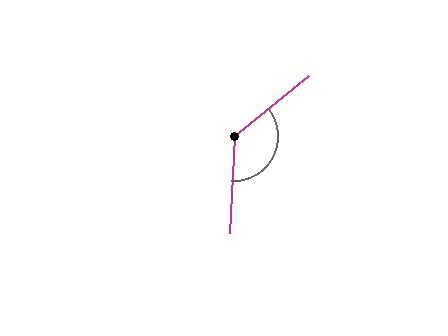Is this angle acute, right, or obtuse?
It is obtuse.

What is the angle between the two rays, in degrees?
Approximately 132 degrees.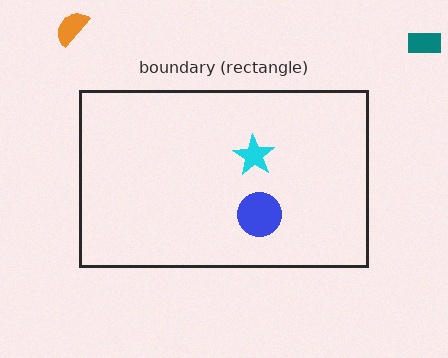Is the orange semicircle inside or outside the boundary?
Outside.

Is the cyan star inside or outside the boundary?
Inside.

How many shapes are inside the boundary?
2 inside, 2 outside.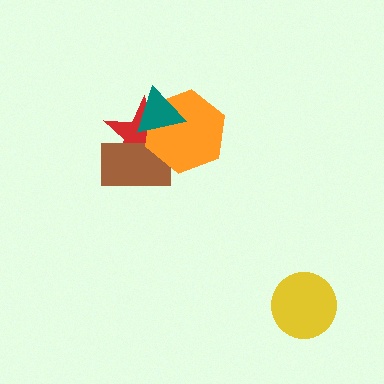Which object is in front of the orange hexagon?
The teal triangle is in front of the orange hexagon.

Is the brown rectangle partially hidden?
Yes, it is partially covered by another shape.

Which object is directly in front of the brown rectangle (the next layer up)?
The orange hexagon is directly in front of the brown rectangle.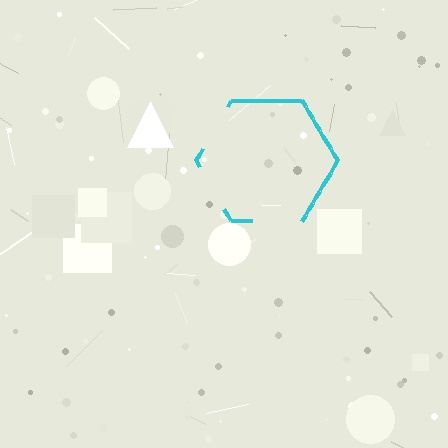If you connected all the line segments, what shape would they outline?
They would outline a hexagon.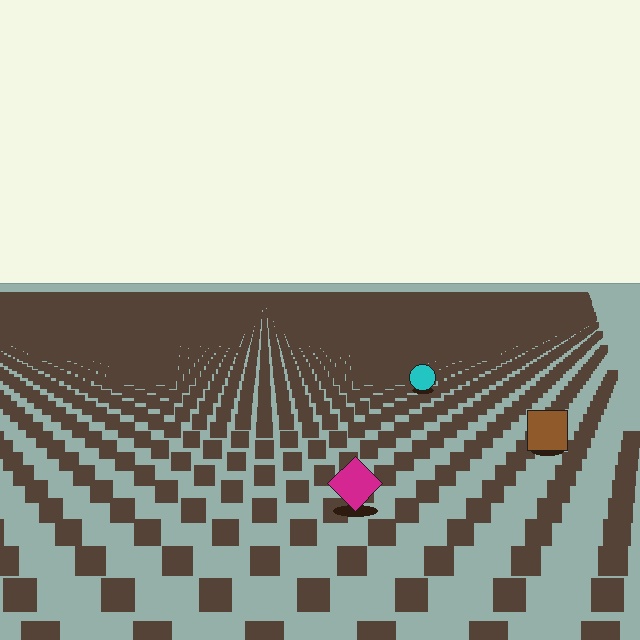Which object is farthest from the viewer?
The cyan circle is farthest from the viewer. It appears smaller and the ground texture around it is denser.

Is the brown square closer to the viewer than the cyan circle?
Yes. The brown square is closer — you can tell from the texture gradient: the ground texture is coarser near it.